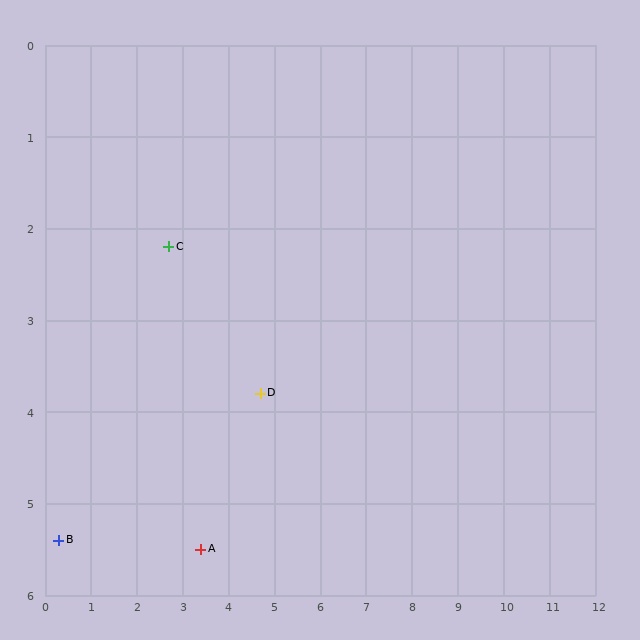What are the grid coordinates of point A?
Point A is at approximately (3.4, 5.5).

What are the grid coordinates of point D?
Point D is at approximately (4.7, 3.8).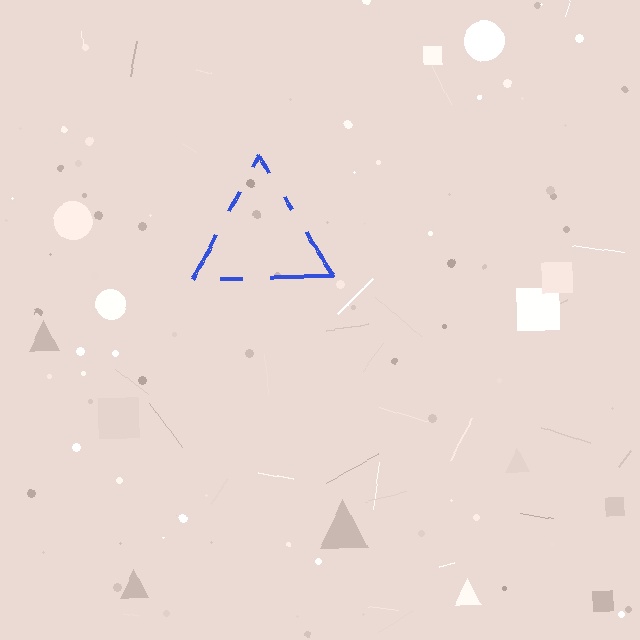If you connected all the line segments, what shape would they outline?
They would outline a triangle.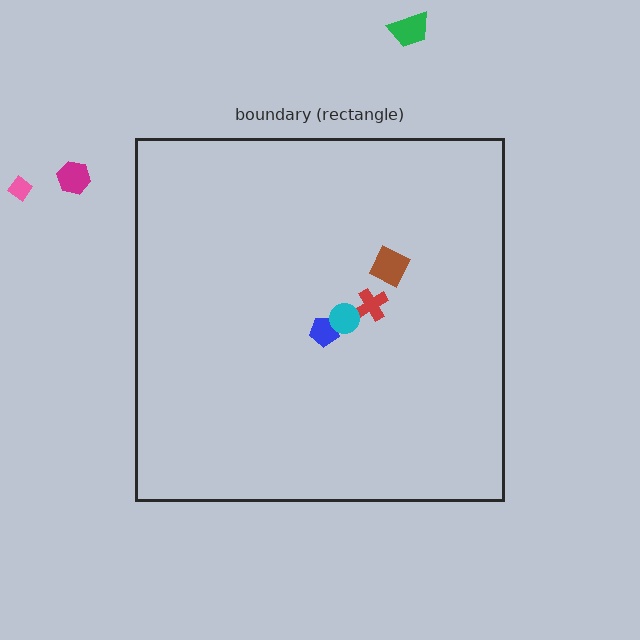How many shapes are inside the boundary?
4 inside, 3 outside.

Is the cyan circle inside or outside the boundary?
Inside.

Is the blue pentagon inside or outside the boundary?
Inside.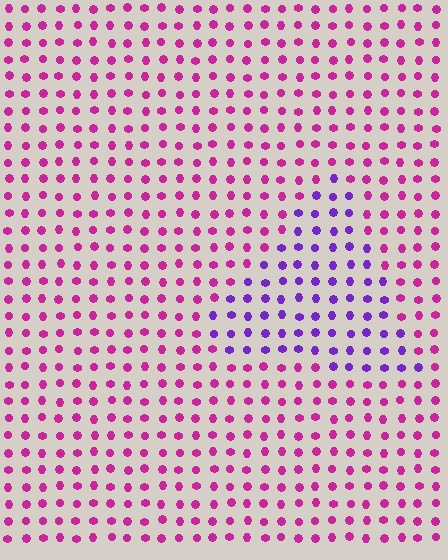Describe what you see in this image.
The image is filled with small magenta elements in a uniform arrangement. A triangle-shaped region is visible where the elements are tinted to a slightly different hue, forming a subtle color boundary.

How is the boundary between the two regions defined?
The boundary is defined purely by a slight shift in hue (about 47 degrees). Spacing, size, and orientation are identical on both sides.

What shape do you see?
I see a triangle.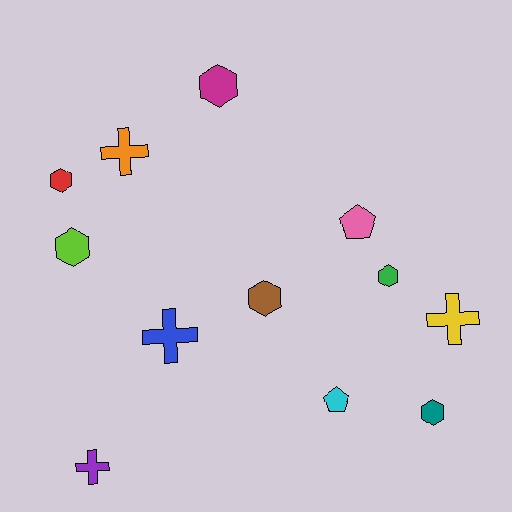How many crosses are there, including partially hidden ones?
There are 4 crosses.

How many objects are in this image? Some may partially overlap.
There are 12 objects.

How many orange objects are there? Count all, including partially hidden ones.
There is 1 orange object.